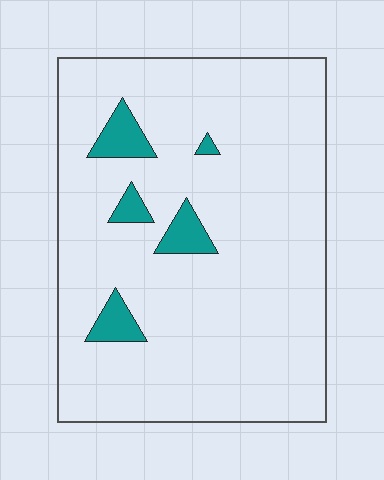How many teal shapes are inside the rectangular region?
5.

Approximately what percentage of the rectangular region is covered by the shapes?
Approximately 5%.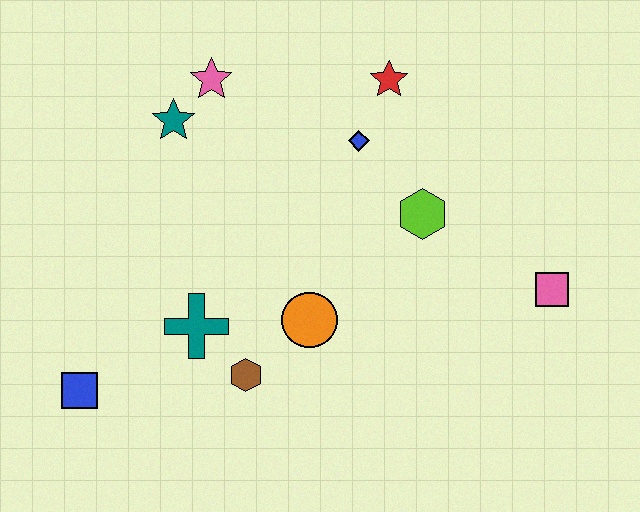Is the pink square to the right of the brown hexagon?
Yes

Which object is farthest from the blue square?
The pink square is farthest from the blue square.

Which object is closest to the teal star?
The pink star is closest to the teal star.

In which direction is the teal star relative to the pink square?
The teal star is to the left of the pink square.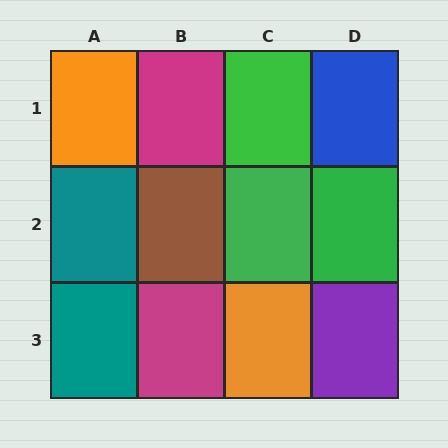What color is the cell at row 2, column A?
Teal.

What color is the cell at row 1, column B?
Magenta.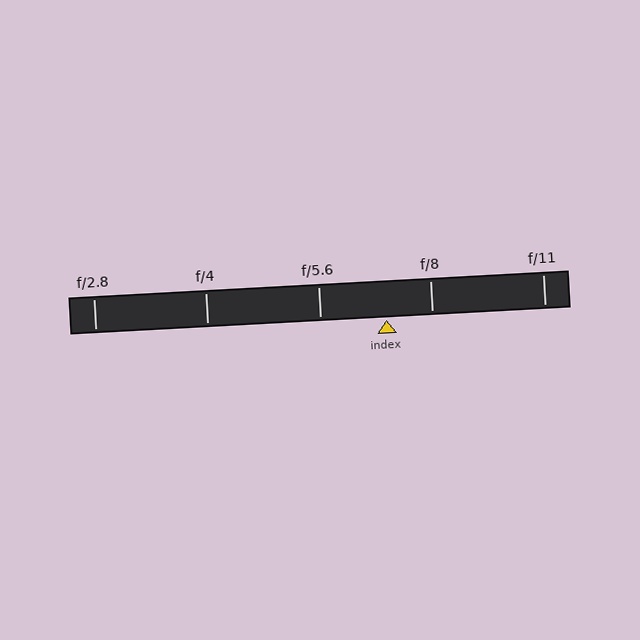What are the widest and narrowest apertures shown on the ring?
The widest aperture shown is f/2.8 and the narrowest is f/11.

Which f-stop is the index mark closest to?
The index mark is closest to f/8.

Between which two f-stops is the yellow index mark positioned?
The index mark is between f/5.6 and f/8.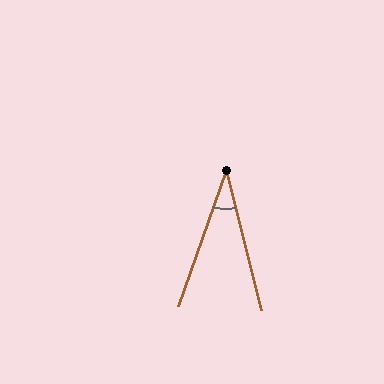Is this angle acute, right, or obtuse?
It is acute.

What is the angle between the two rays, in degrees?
Approximately 33 degrees.